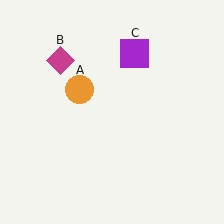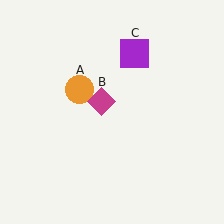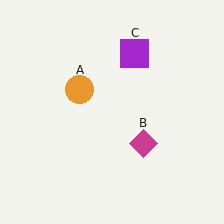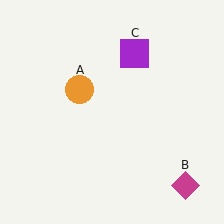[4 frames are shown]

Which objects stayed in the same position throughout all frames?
Orange circle (object A) and purple square (object C) remained stationary.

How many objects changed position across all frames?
1 object changed position: magenta diamond (object B).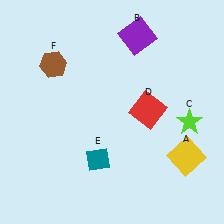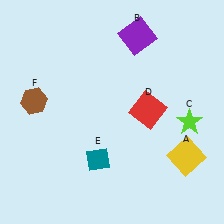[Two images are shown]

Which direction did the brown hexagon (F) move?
The brown hexagon (F) moved down.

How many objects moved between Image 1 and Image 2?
1 object moved between the two images.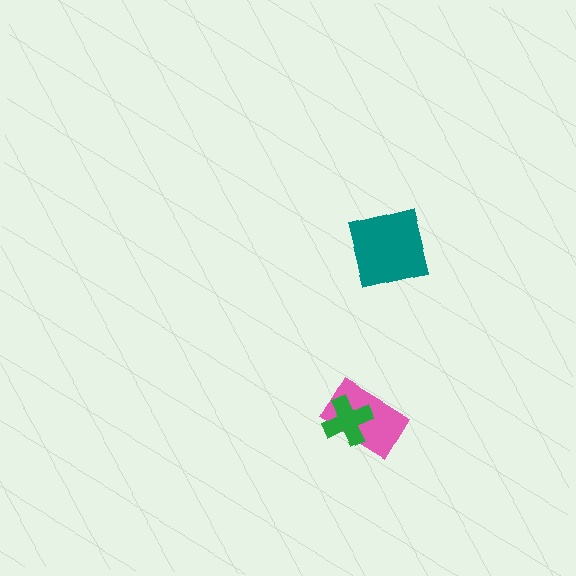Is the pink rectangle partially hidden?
Yes, it is partially covered by another shape.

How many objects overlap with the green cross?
1 object overlaps with the green cross.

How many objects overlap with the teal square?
0 objects overlap with the teal square.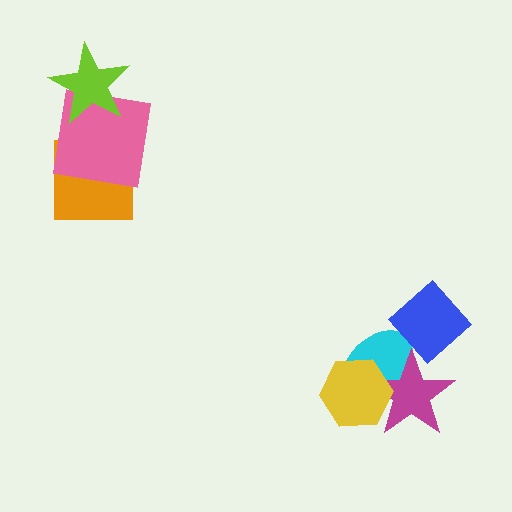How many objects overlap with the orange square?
1 object overlaps with the orange square.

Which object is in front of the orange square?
The pink square is in front of the orange square.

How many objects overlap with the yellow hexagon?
2 objects overlap with the yellow hexagon.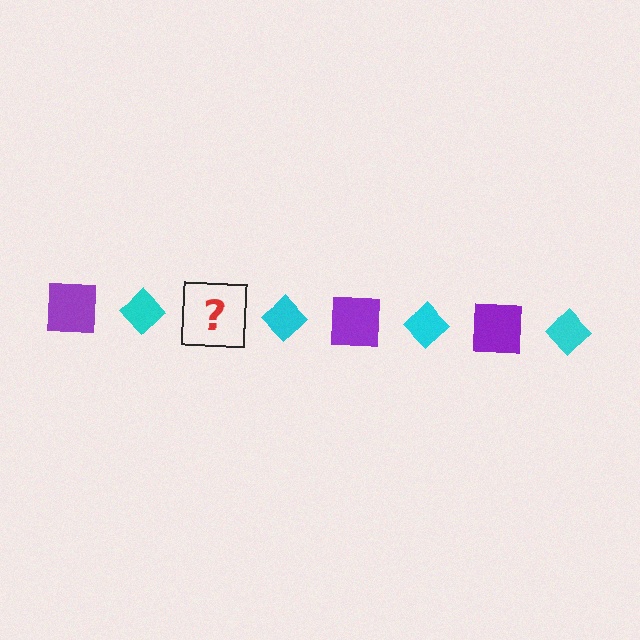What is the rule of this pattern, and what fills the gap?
The rule is that the pattern alternates between purple square and cyan diamond. The gap should be filled with a purple square.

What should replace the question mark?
The question mark should be replaced with a purple square.